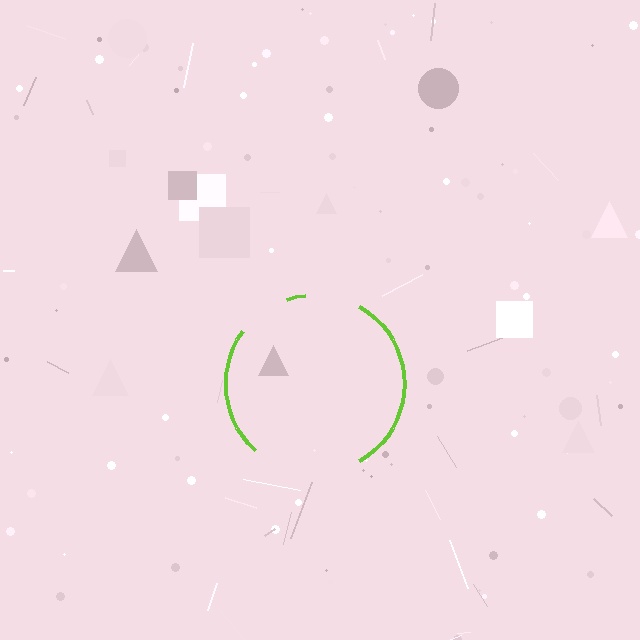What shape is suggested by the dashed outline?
The dashed outline suggests a circle.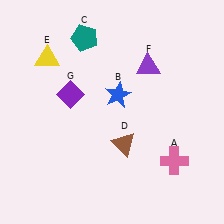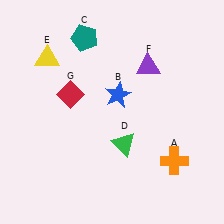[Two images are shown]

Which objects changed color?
A changed from pink to orange. D changed from brown to green. G changed from purple to red.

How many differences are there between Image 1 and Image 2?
There are 3 differences between the two images.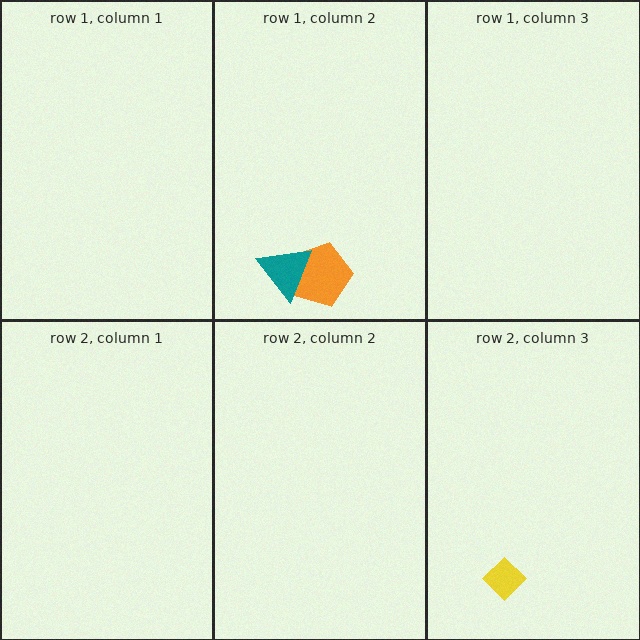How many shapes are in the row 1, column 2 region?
2.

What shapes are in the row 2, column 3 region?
The yellow diamond.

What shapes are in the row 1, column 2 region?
The orange pentagon, the teal triangle.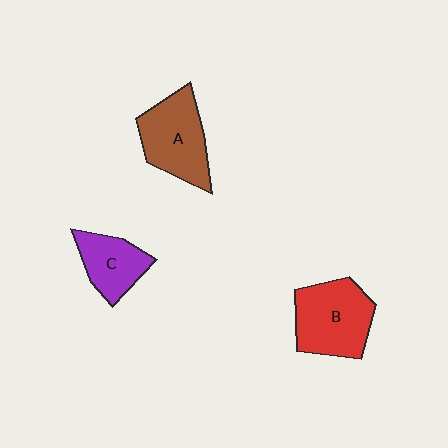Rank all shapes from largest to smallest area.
From largest to smallest: B (red), A (brown), C (purple).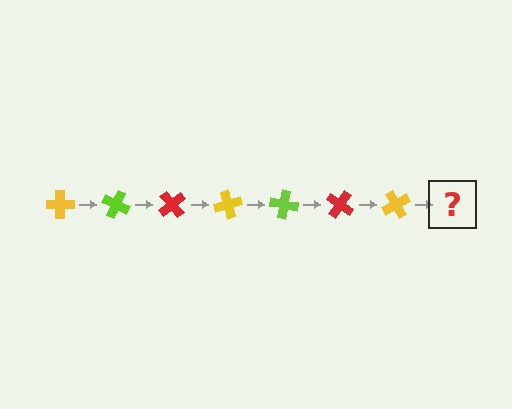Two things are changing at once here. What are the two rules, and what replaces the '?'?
The two rules are that it rotates 25 degrees each step and the color cycles through yellow, lime, and red. The '?' should be a lime cross, rotated 175 degrees from the start.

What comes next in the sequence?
The next element should be a lime cross, rotated 175 degrees from the start.